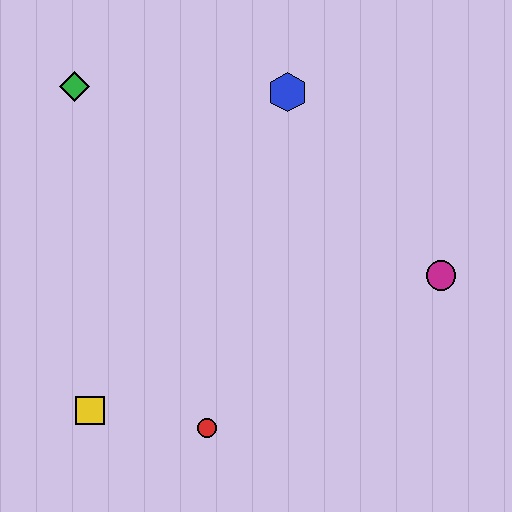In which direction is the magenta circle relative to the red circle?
The magenta circle is to the right of the red circle.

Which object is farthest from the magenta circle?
The green diamond is farthest from the magenta circle.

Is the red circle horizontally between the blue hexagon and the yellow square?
Yes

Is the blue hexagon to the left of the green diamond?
No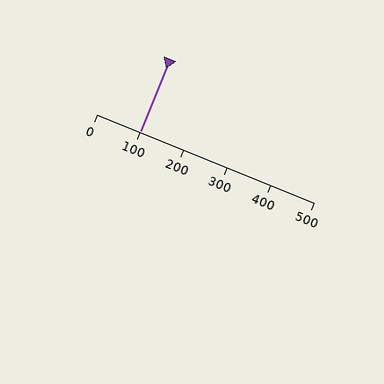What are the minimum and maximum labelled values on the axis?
The axis runs from 0 to 500.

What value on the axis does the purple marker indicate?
The marker indicates approximately 100.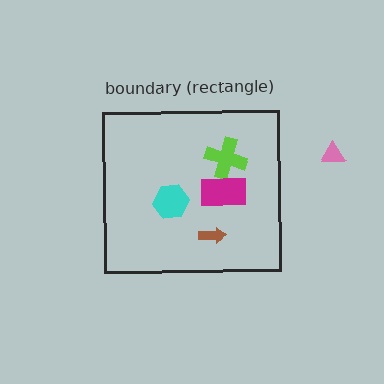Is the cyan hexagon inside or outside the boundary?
Inside.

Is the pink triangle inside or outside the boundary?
Outside.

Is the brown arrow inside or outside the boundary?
Inside.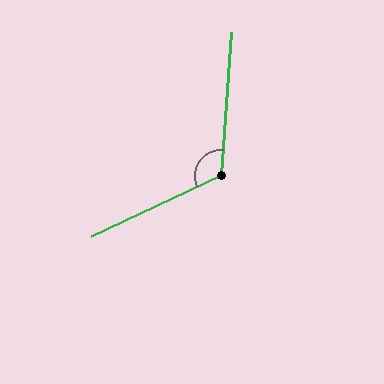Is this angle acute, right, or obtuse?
It is obtuse.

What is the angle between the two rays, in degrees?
Approximately 119 degrees.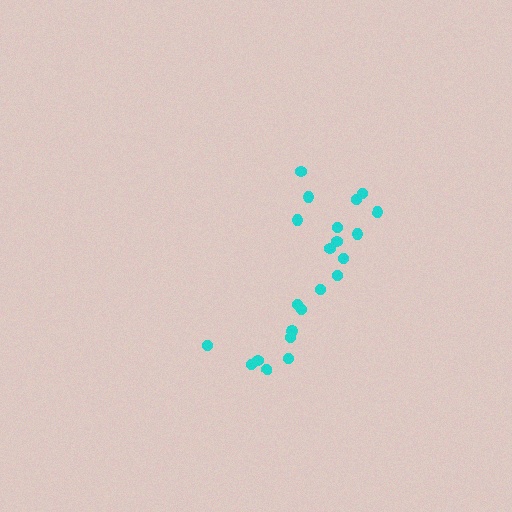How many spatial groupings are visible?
There are 2 spatial groupings.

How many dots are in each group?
Group 1: 10 dots, Group 2: 12 dots (22 total).